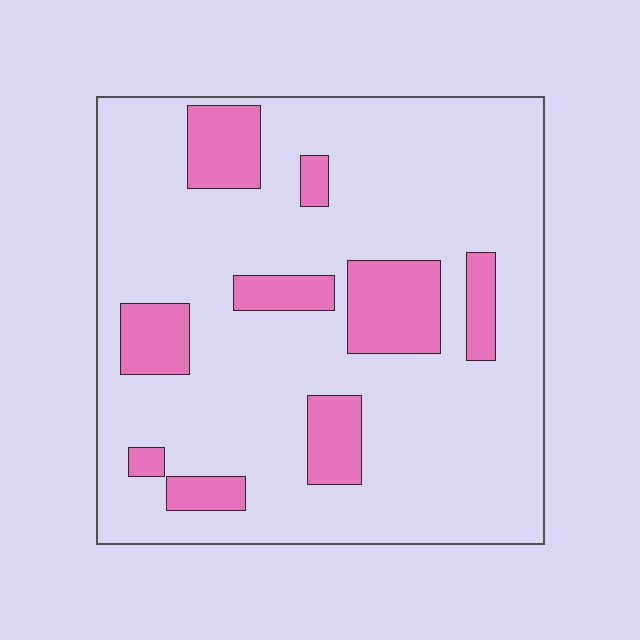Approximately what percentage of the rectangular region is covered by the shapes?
Approximately 20%.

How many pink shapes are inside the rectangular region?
9.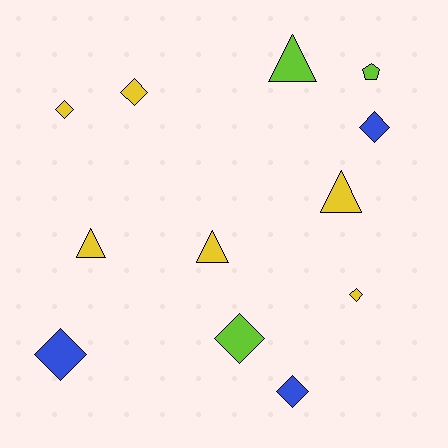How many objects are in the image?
There are 12 objects.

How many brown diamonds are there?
There are no brown diamonds.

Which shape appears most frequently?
Diamond, with 7 objects.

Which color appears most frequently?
Yellow, with 6 objects.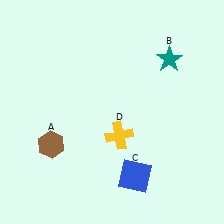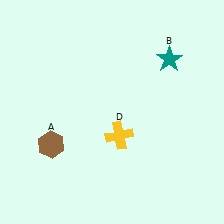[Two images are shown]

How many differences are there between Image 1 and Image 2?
There is 1 difference between the two images.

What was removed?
The blue square (C) was removed in Image 2.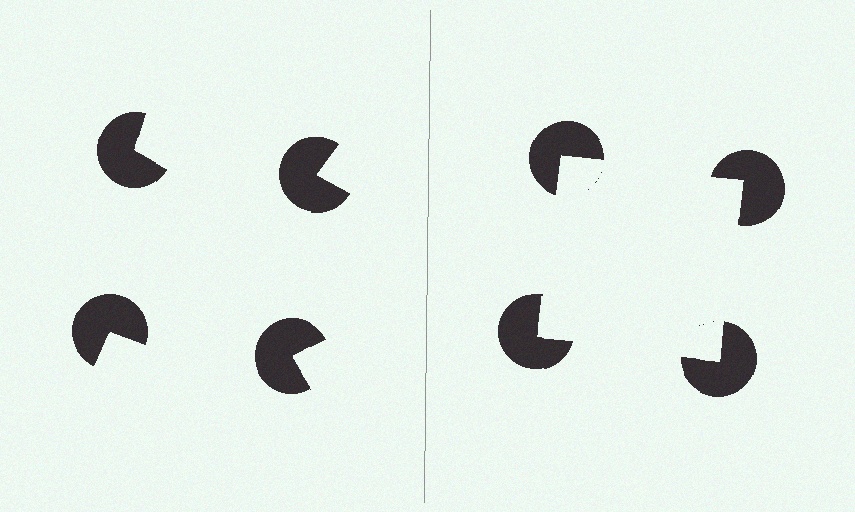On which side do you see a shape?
An illusory square appears on the right side. On the left side the wedge cuts are rotated, so no coherent shape forms.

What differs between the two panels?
The pac-man discs are positioned identically on both sides; only the wedge orientations differ. On the right they align to a square; on the left they are misaligned.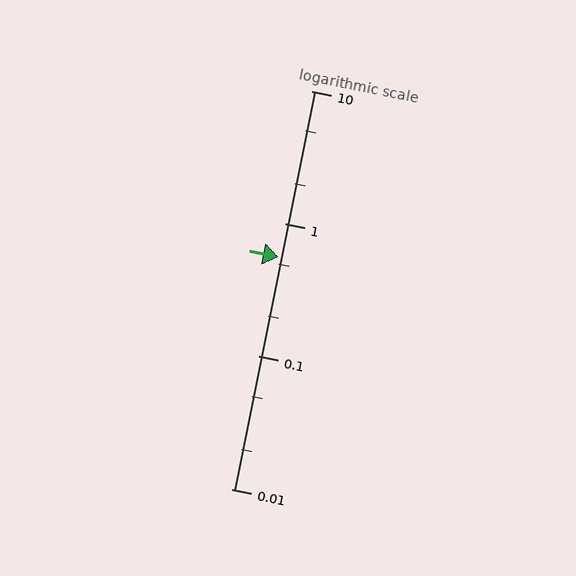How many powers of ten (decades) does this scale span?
The scale spans 3 decades, from 0.01 to 10.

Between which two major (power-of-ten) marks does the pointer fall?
The pointer is between 0.1 and 1.